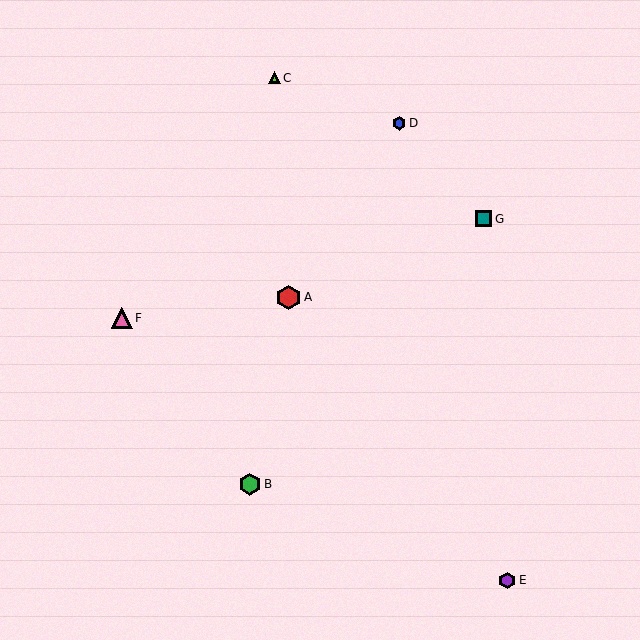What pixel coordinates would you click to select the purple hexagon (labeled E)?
Click at (507, 580) to select the purple hexagon E.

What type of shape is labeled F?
Shape F is a pink triangle.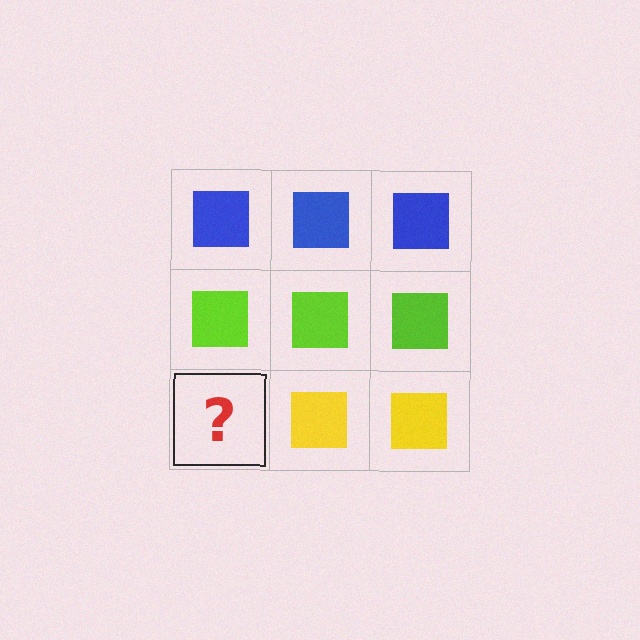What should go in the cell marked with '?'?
The missing cell should contain a yellow square.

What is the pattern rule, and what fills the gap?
The rule is that each row has a consistent color. The gap should be filled with a yellow square.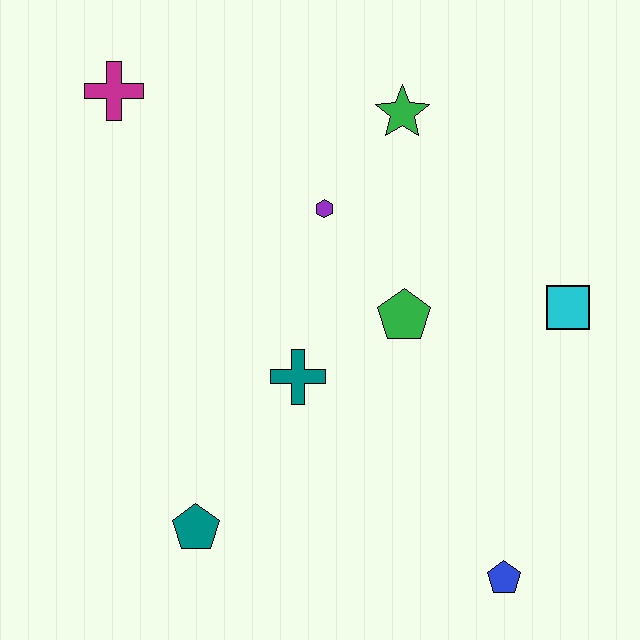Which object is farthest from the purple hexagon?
The blue pentagon is farthest from the purple hexagon.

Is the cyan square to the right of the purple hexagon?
Yes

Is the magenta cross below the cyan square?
No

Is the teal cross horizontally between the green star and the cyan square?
No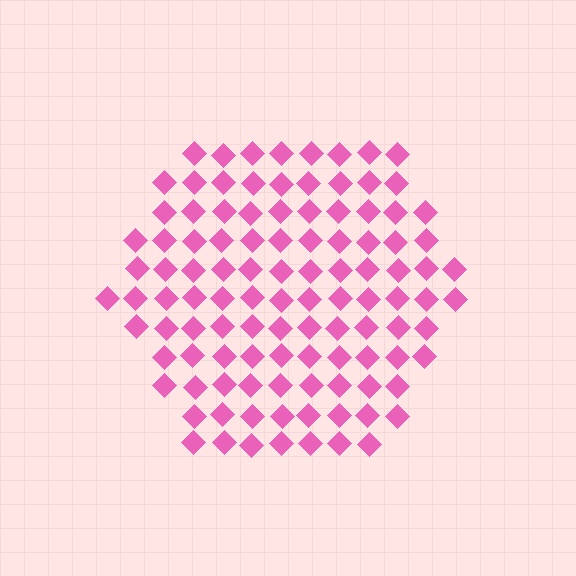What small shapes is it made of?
It is made of small diamonds.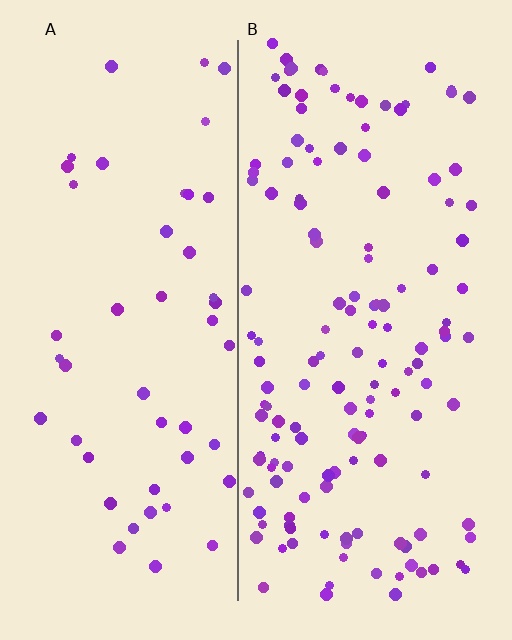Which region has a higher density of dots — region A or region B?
B (the right).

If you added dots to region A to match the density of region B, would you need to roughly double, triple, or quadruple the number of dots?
Approximately triple.